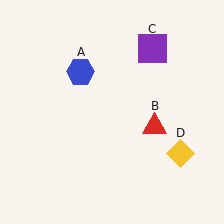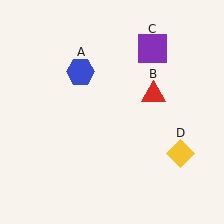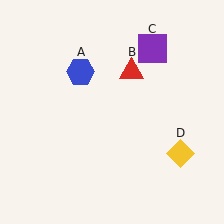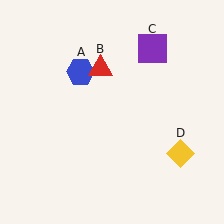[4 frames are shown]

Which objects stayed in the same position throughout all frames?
Blue hexagon (object A) and purple square (object C) and yellow diamond (object D) remained stationary.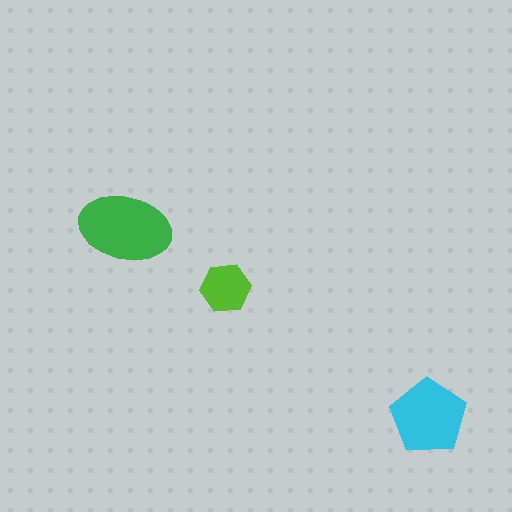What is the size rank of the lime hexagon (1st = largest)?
3rd.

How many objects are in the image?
There are 3 objects in the image.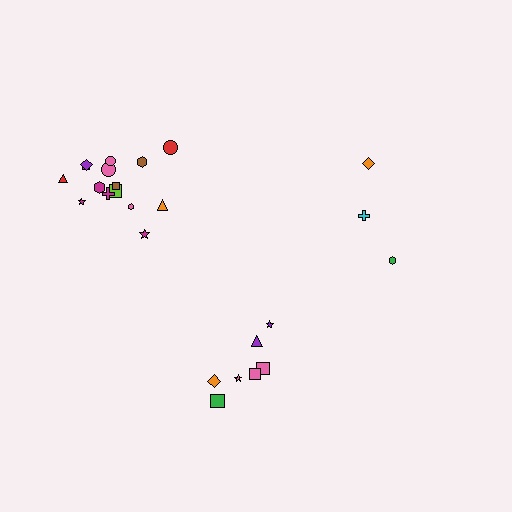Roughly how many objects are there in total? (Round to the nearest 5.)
Roughly 25 objects in total.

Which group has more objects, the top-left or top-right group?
The top-left group.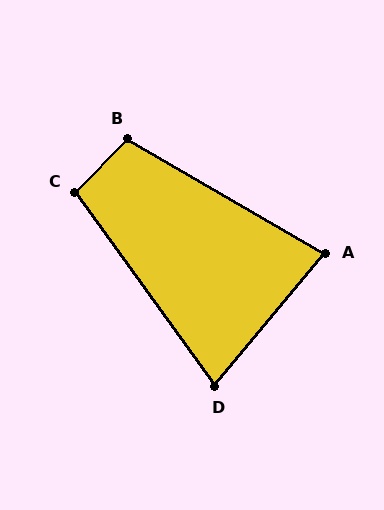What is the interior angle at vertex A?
Approximately 80 degrees (acute).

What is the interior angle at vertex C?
Approximately 100 degrees (obtuse).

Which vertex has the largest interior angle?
B, at approximately 104 degrees.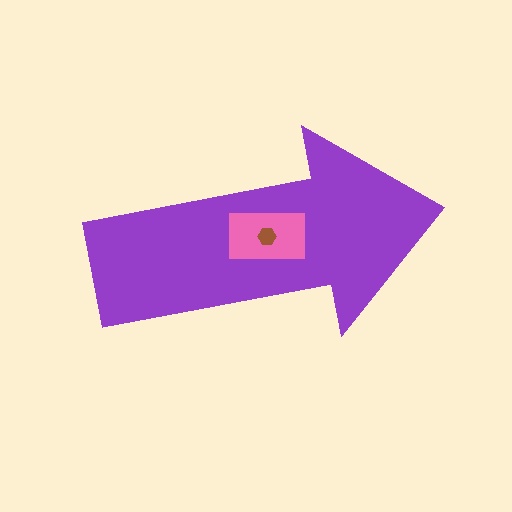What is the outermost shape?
The purple arrow.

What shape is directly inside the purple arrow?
The pink rectangle.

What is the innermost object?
The brown hexagon.